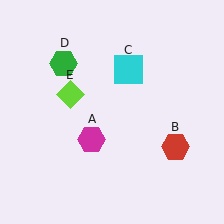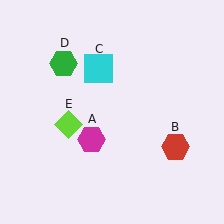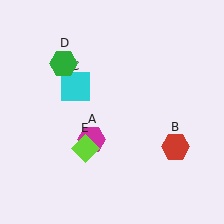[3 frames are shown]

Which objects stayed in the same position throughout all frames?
Magenta hexagon (object A) and red hexagon (object B) and green hexagon (object D) remained stationary.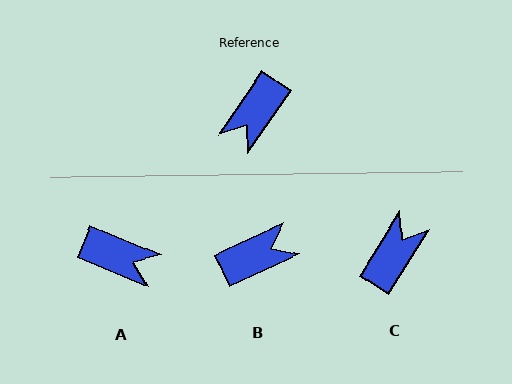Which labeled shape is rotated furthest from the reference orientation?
C, about 178 degrees away.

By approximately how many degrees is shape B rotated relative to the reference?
Approximately 149 degrees counter-clockwise.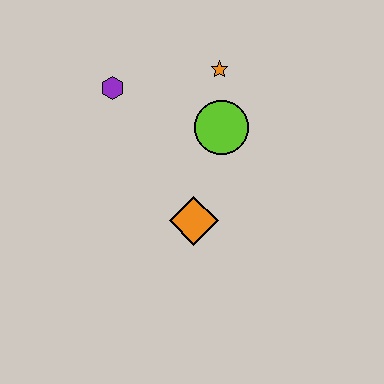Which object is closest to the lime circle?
The orange star is closest to the lime circle.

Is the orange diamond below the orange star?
Yes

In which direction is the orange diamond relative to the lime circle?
The orange diamond is below the lime circle.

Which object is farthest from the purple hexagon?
The orange diamond is farthest from the purple hexagon.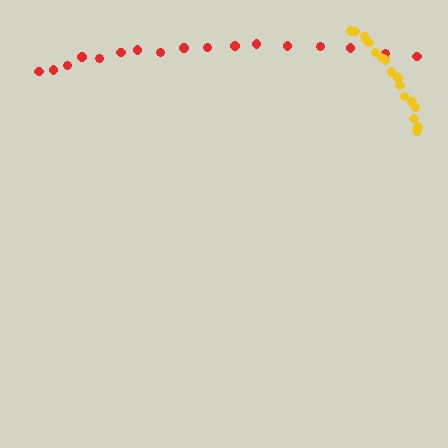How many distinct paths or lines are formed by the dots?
There are 2 distinct paths.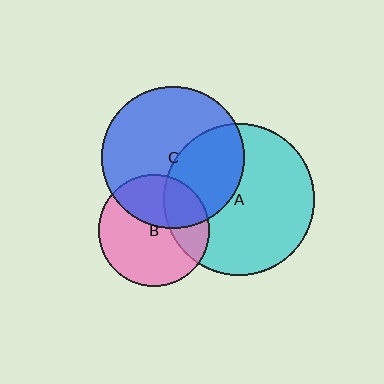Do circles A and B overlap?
Yes.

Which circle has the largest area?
Circle A (cyan).